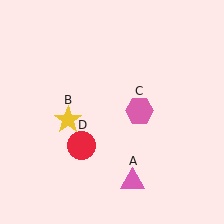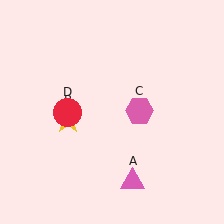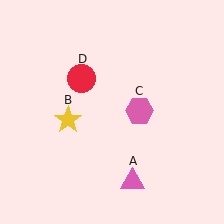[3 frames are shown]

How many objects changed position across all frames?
1 object changed position: red circle (object D).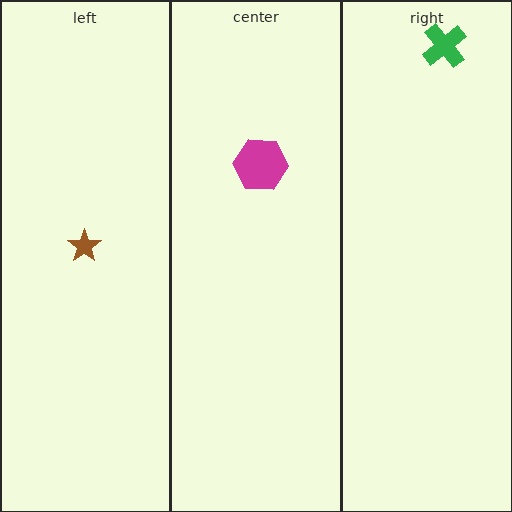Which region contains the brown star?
The left region.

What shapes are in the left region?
The brown star.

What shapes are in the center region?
The magenta hexagon.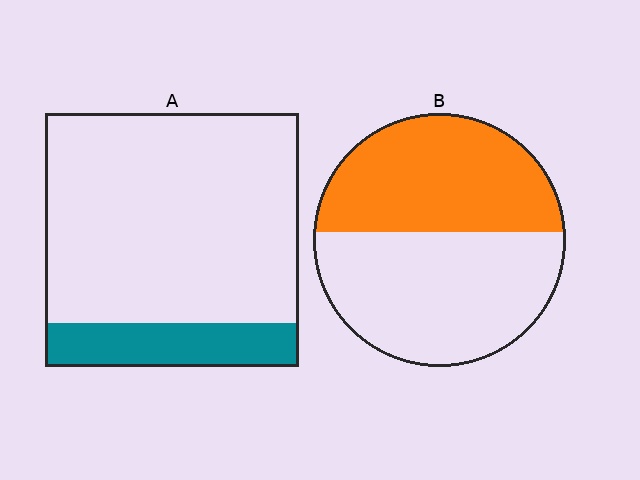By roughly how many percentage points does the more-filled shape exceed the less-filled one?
By roughly 30 percentage points (B over A).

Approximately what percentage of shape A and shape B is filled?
A is approximately 15% and B is approximately 45%.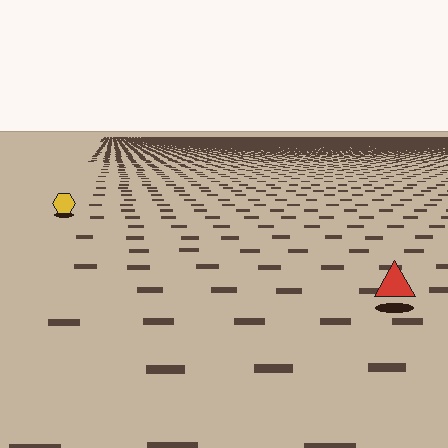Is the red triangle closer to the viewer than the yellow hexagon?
Yes. The red triangle is closer — you can tell from the texture gradient: the ground texture is coarser near it.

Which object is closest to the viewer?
The red triangle is closest. The texture marks near it are larger and more spread out.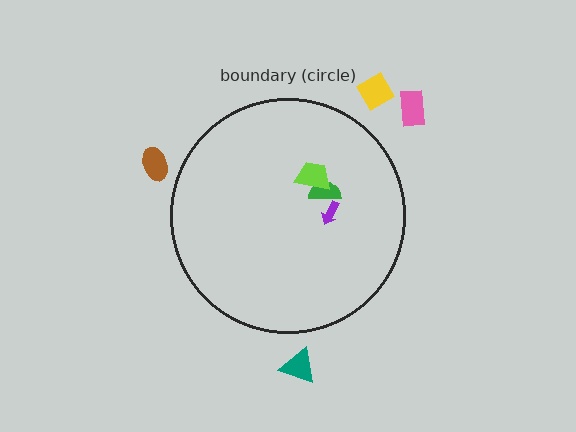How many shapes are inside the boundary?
3 inside, 4 outside.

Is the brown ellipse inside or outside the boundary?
Outside.